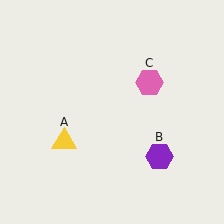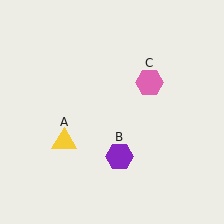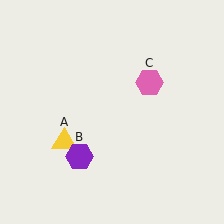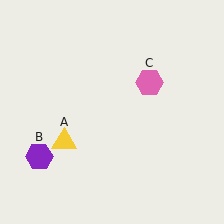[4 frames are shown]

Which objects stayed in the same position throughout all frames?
Yellow triangle (object A) and pink hexagon (object C) remained stationary.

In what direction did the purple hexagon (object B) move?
The purple hexagon (object B) moved left.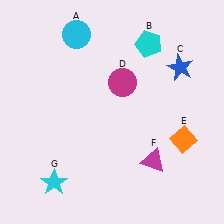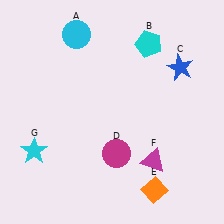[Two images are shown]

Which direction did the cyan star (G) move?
The cyan star (G) moved up.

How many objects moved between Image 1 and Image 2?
3 objects moved between the two images.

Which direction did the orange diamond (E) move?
The orange diamond (E) moved down.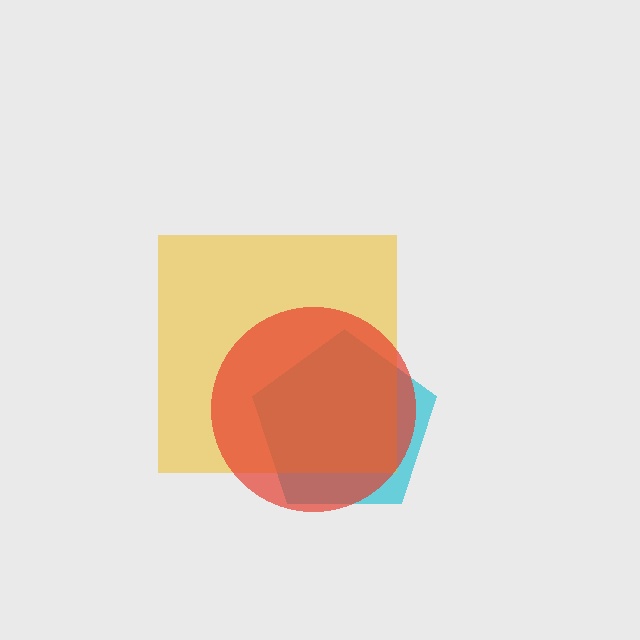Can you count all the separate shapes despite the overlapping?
Yes, there are 3 separate shapes.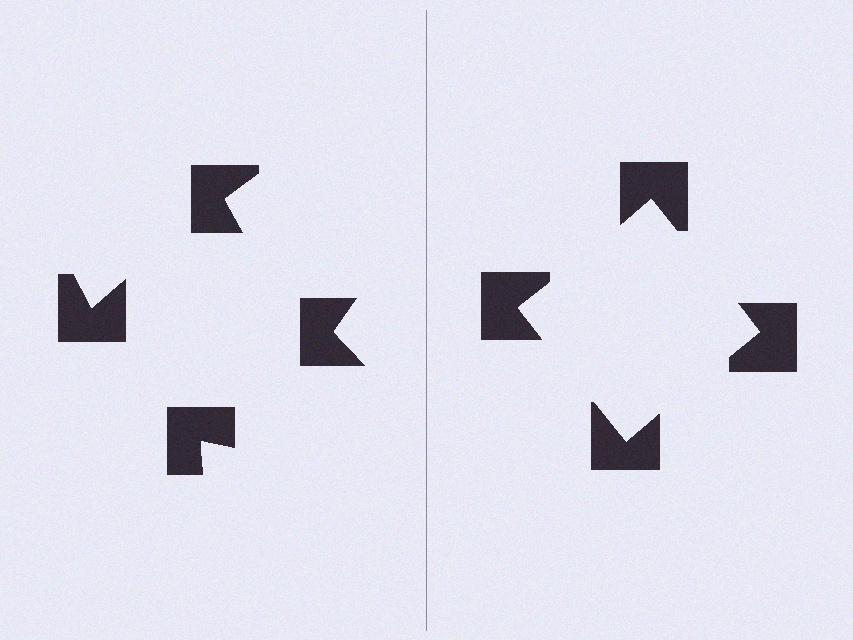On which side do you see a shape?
An illusory square appears on the right side. On the left side the wedge cuts are rotated, so no coherent shape forms.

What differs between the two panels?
The notched squares are positioned identically on both sides; only the wedge orientations differ. On the right they align to a square; on the left they are misaligned.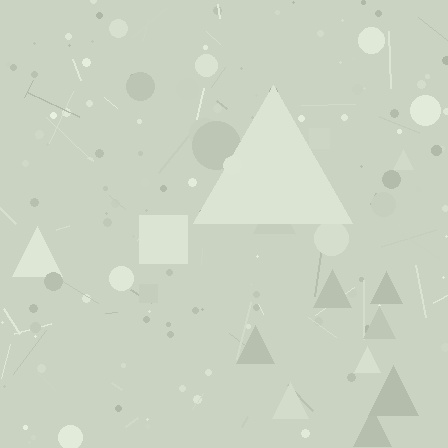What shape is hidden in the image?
A triangle is hidden in the image.